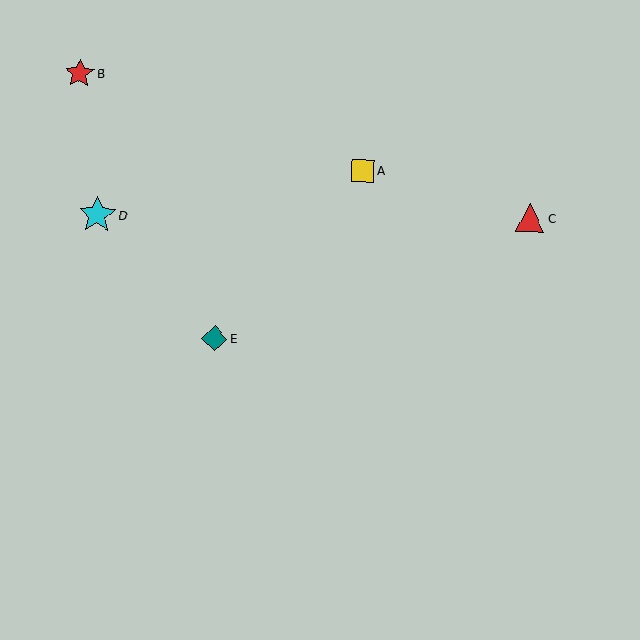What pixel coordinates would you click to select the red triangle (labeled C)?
Click at (531, 218) to select the red triangle C.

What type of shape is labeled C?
Shape C is a red triangle.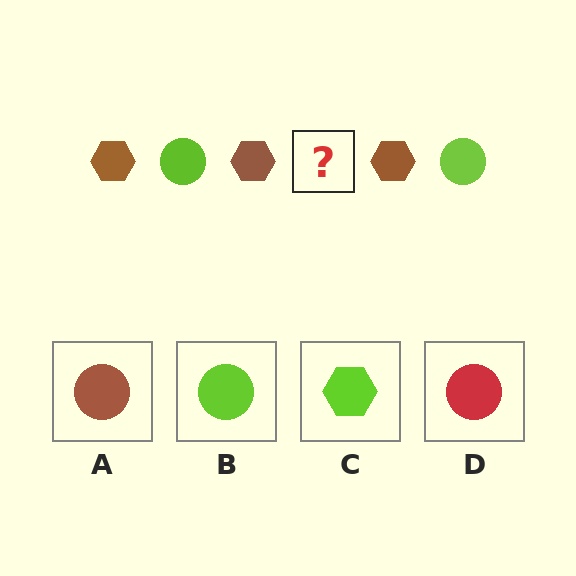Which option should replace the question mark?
Option B.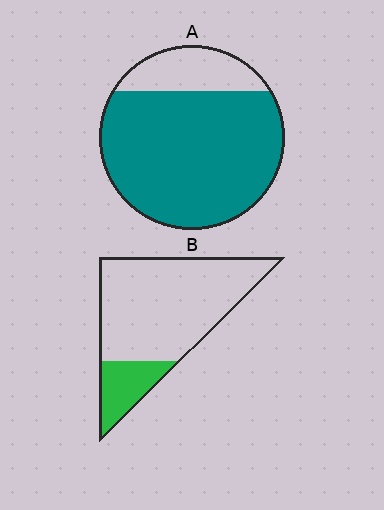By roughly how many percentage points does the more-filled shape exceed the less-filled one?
By roughly 60 percentage points (A over B).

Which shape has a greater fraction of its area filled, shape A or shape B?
Shape A.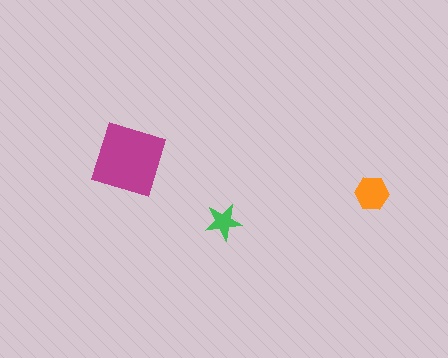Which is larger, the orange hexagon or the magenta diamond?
The magenta diamond.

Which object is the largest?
The magenta diamond.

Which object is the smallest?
The green star.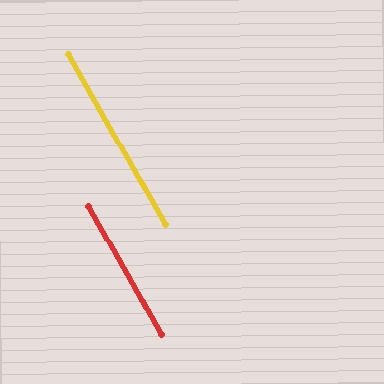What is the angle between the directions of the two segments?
Approximately 0 degrees.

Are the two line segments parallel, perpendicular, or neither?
Parallel — their directions differ by only 0.2°.